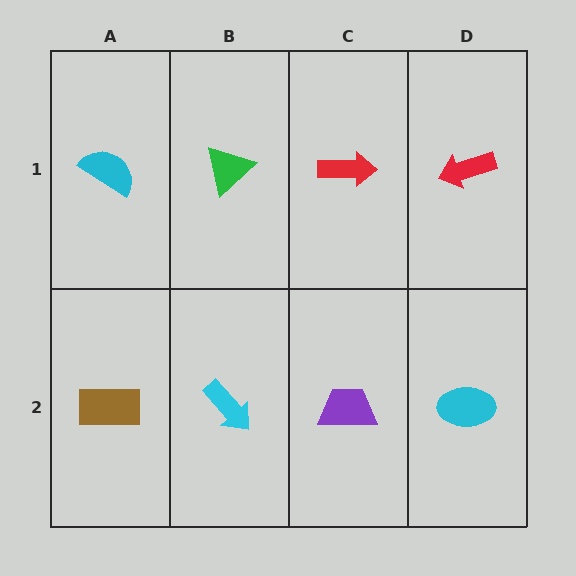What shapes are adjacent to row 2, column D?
A red arrow (row 1, column D), a purple trapezoid (row 2, column C).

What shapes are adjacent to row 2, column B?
A green triangle (row 1, column B), a brown rectangle (row 2, column A), a purple trapezoid (row 2, column C).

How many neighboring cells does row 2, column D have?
2.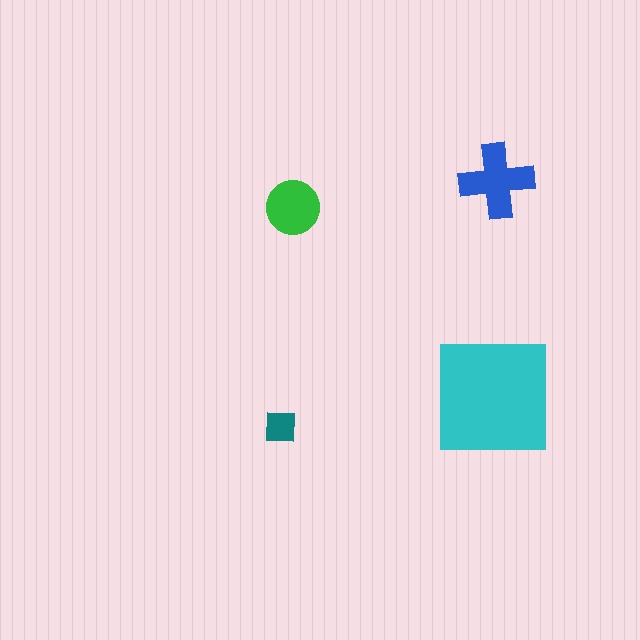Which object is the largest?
The cyan square.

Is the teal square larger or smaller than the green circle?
Smaller.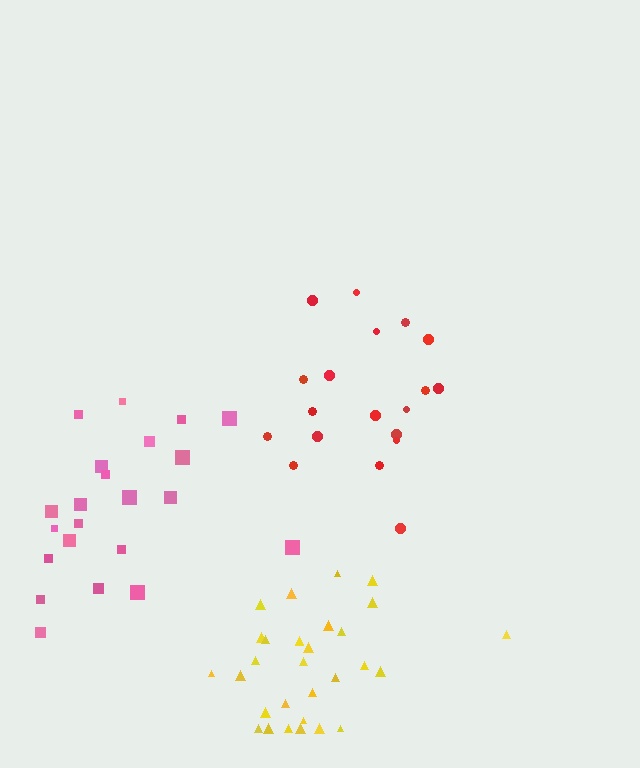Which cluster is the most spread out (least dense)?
Pink.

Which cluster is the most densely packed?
Yellow.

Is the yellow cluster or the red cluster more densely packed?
Yellow.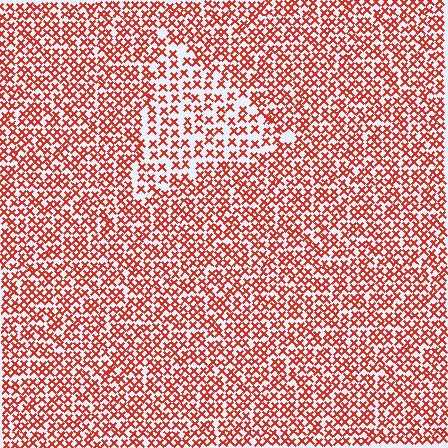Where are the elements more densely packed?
The elements are more densely packed outside the triangle boundary.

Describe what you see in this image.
The image contains small red elements arranged at two different densities. A triangle-shaped region is visible where the elements are less densely packed than the surrounding area.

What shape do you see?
I see a triangle.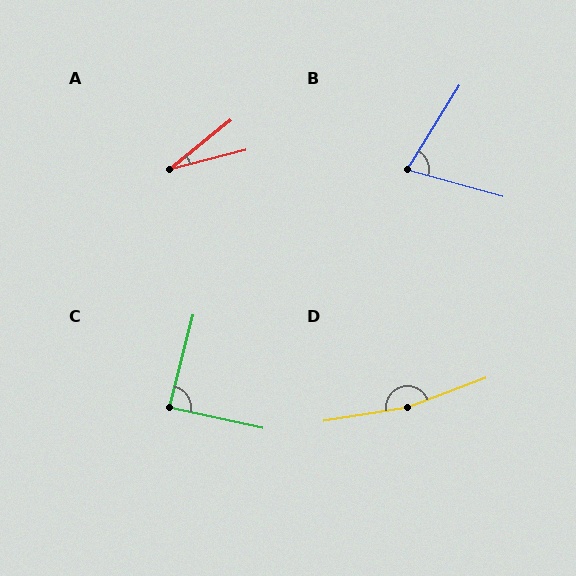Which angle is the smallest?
A, at approximately 25 degrees.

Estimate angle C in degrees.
Approximately 88 degrees.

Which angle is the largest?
D, at approximately 168 degrees.